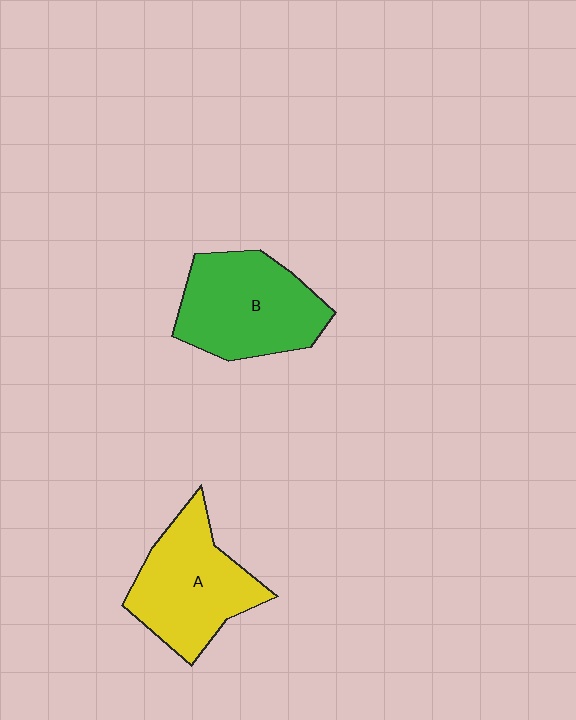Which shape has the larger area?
Shape B (green).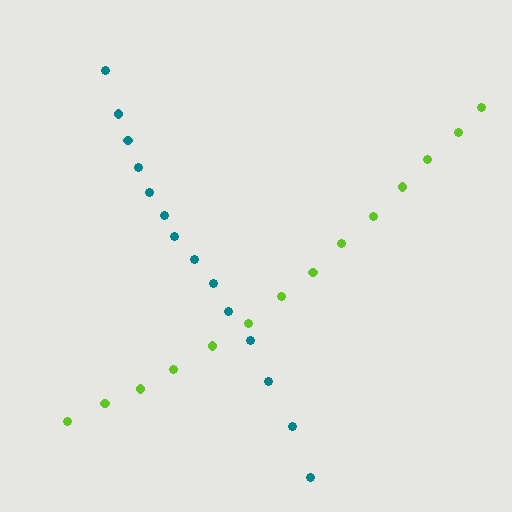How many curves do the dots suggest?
There are 2 distinct paths.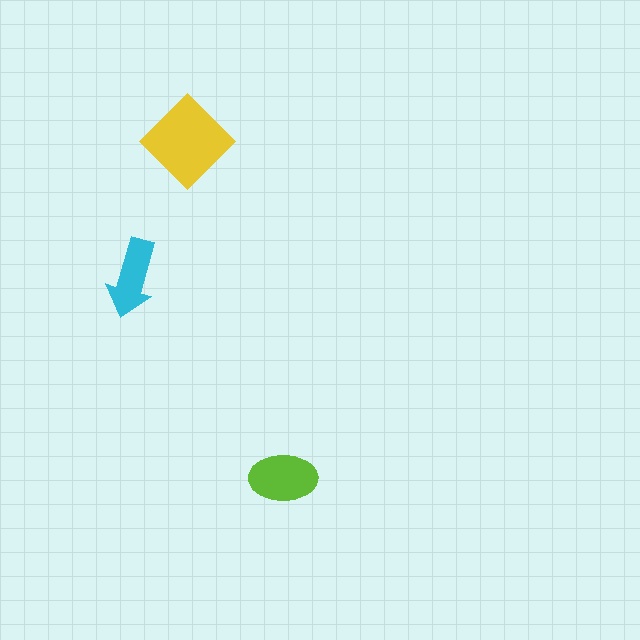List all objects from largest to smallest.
The yellow diamond, the lime ellipse, the cyan arrow.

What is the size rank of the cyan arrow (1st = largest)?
3rd.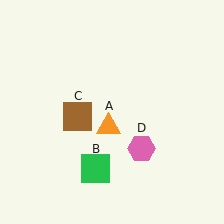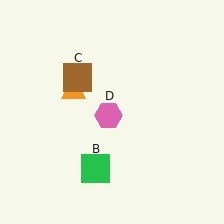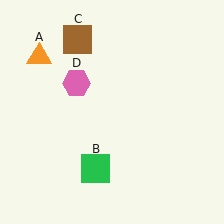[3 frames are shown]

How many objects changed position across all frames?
3 objects changed position: orange triangle (object A), brown square (object C), pink hexagon (object D).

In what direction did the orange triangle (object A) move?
The orange triangle (object A) moved up and to the left.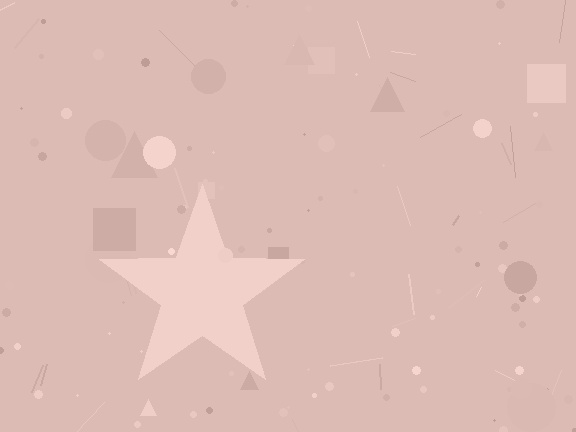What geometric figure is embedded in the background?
A star is embedded in the background.